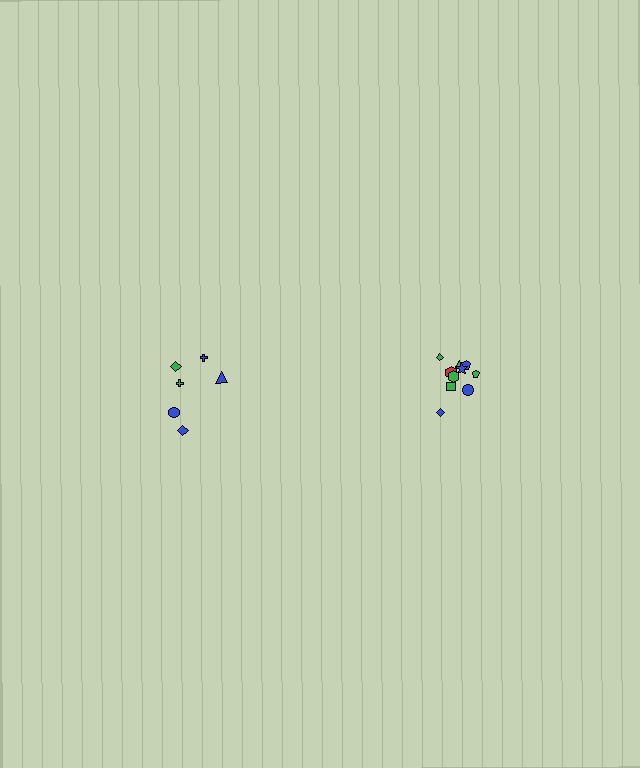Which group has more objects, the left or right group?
The right group.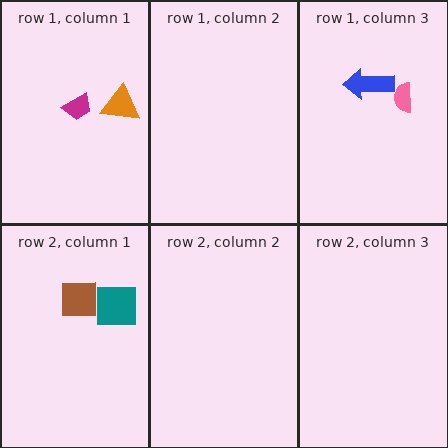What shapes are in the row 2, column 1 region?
The teal square, the brown square.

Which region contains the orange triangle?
The row 1, column 1 region.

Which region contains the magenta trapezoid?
The row 1, column 1 region.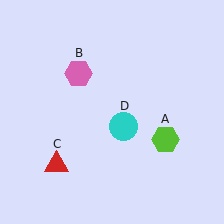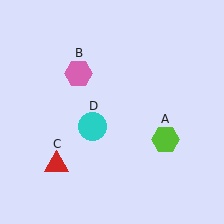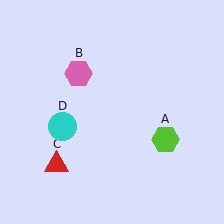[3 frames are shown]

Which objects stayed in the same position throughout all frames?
Lime hexagon (object A) and pink hexagon (object B) and red triangle (object C) remained stationary.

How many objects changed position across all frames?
1 object changed position: cyan circle (object D).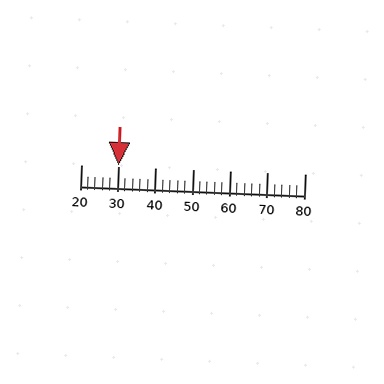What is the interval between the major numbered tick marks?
The major tick marks are spaced 10 units apart.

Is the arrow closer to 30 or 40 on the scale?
The arrow is closer to 30.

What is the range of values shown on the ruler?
The ruler shows values from 20 to 80.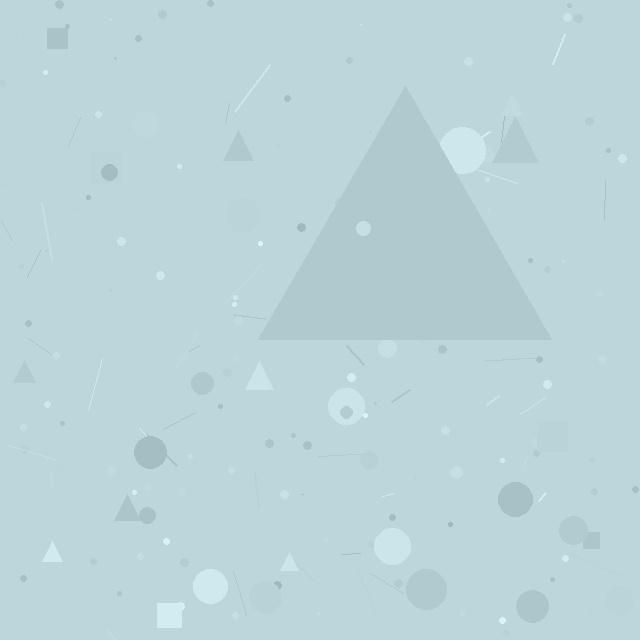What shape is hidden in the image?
A triangle is hidden in the image.